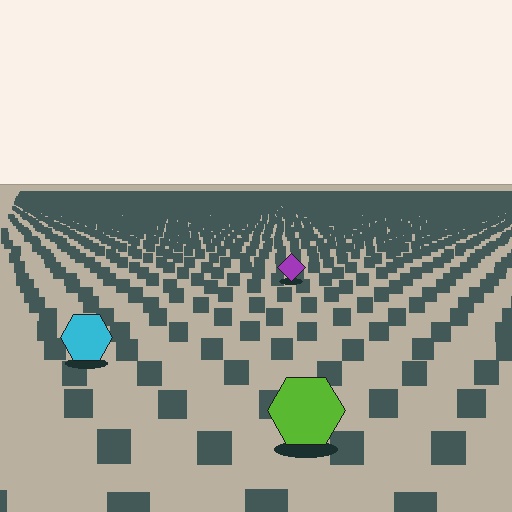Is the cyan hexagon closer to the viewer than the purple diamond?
Yes. The cyan hexagon is closer — you can tell from the texture gradient: the ground texture is coarser near it.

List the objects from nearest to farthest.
From nearest to farthest: the lime hexagon, the cyan hexagon, the purple diamond.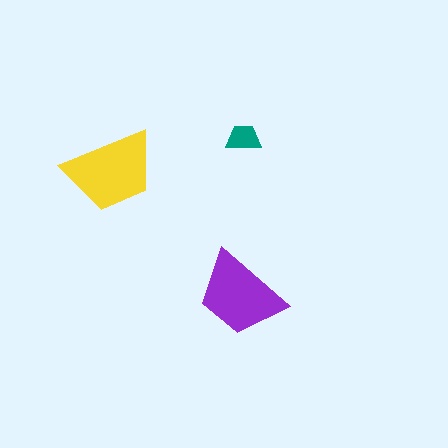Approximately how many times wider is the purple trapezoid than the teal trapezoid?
About 2.5 times wider.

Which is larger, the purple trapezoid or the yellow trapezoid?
The yellow one.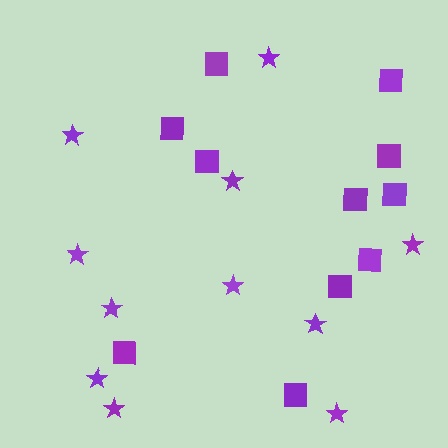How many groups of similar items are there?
There are 2 groups: one group of squares (11) and one group of stars (11).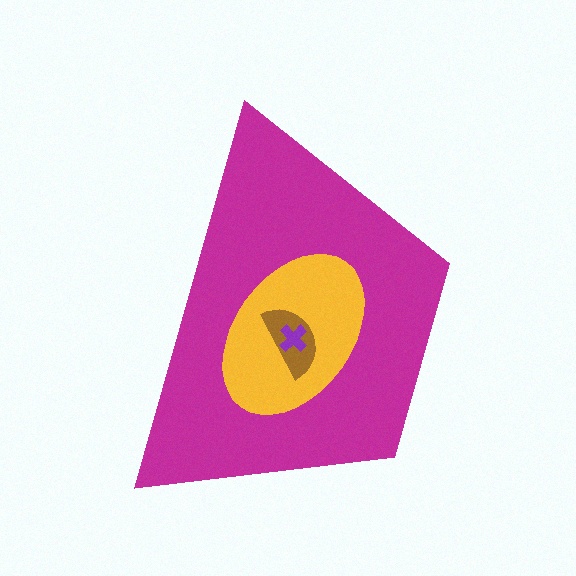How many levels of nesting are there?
4.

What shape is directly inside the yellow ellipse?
The brown semicircle.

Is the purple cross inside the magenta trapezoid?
Yes.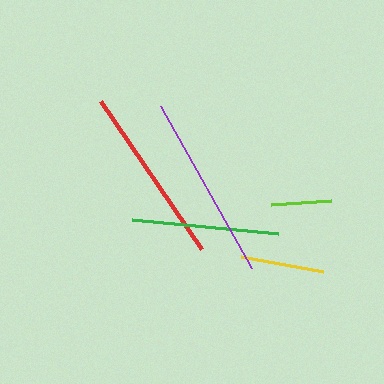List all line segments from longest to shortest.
From longest to shortest: purple, red, green, yellow, lime.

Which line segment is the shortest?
The lime line is the shortest at approximately 60 pixels.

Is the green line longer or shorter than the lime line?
The green line is longer than the lime line.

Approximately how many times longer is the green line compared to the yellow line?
The green line is approximately 1.8 times the length of the yellow line.